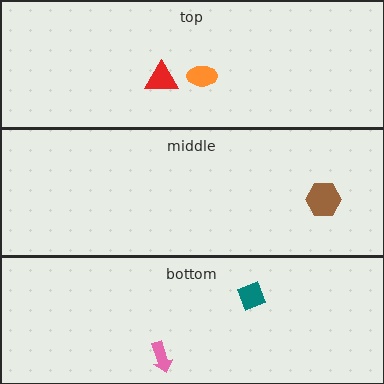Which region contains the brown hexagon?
The middle region.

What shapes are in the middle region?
The brown hexagon.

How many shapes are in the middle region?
1.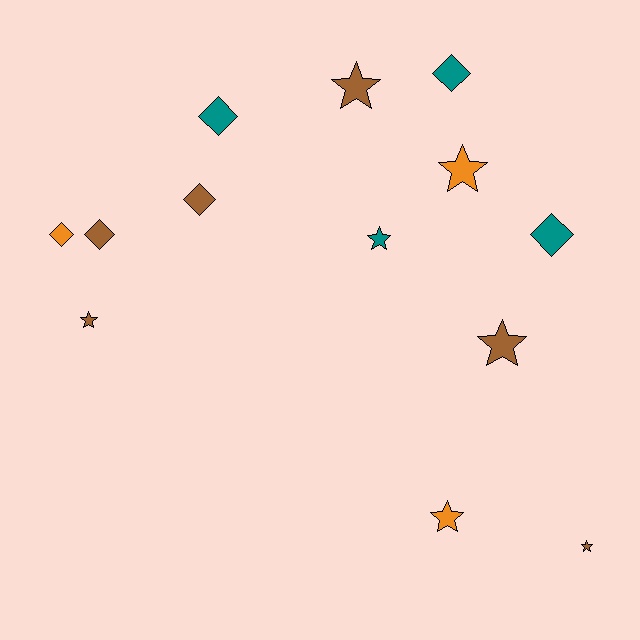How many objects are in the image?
There are 13 objects.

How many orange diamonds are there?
There is 1 orange diamond.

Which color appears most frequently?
Brown, with 6 objects.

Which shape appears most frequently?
Star, with 7 objects.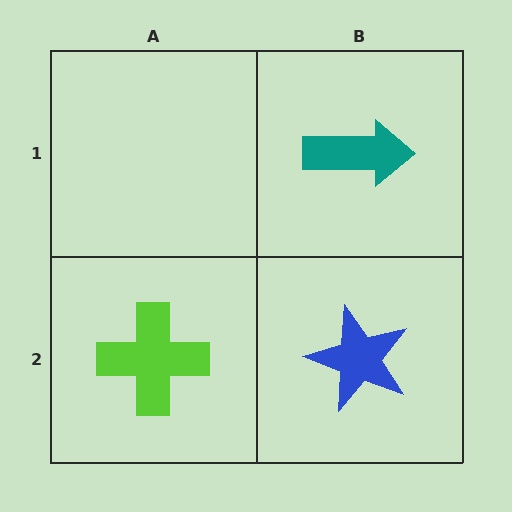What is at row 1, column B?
A teal arrow.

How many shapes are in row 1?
1 shape.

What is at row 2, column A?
A lime cross.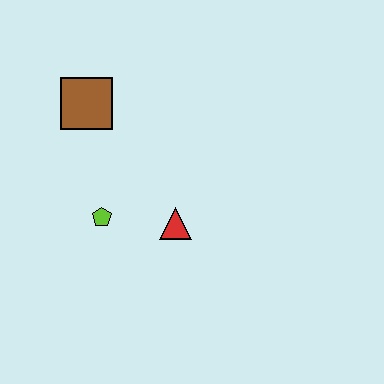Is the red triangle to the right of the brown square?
Yes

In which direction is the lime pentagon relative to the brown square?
The lime pentagon is below the brown square.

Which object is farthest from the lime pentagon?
The brown square is farthest from the lime pentagon.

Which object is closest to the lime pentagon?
The red triangle is closest to the lime pentagon.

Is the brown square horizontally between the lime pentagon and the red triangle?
No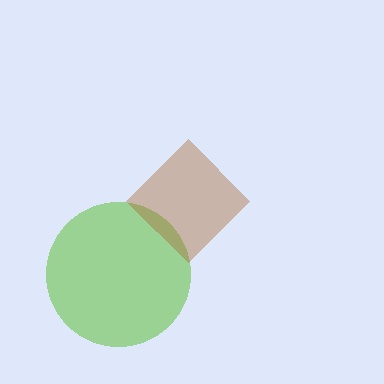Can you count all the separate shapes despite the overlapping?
Yes, there are 2 separate shapes.